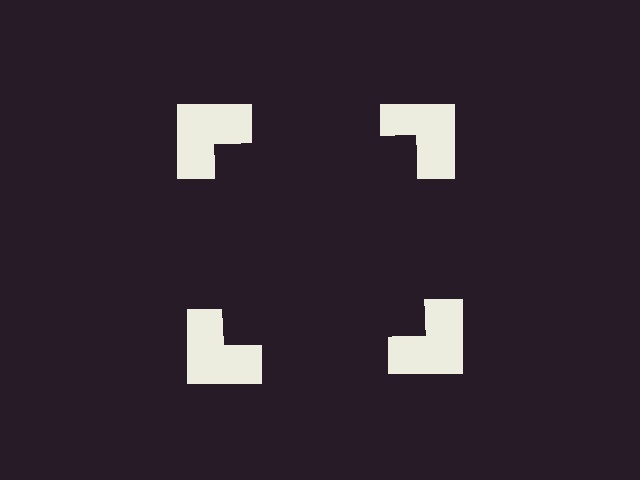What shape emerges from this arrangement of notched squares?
An illusory square — its edges are inferred from the aligned wedge cuts in the notched squares, not physically drawn.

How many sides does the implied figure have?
4 sides.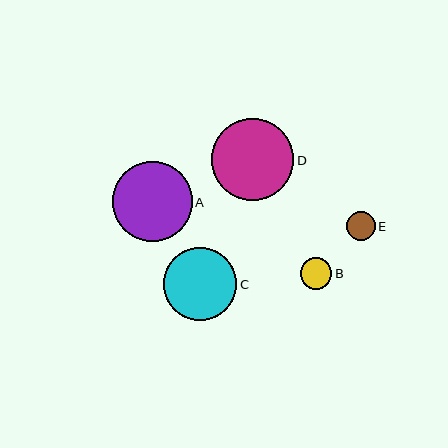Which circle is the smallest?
Circle E is the smallest with a size of approximately 29 pixels.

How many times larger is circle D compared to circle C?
Circle D is approximately 1.1 times the size of circle C.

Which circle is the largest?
Circle D is the largest with a size of approximately 82 pixels.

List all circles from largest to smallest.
From largest to smallest: D, A, C, B, E.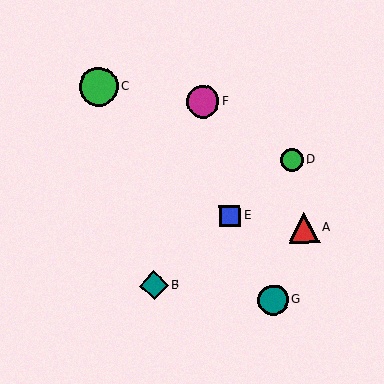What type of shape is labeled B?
Shape B is a teal diamond.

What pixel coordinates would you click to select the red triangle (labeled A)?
Click at (304, 228) to select the red triangle A.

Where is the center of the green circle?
The center of the green circle is at (292, 160).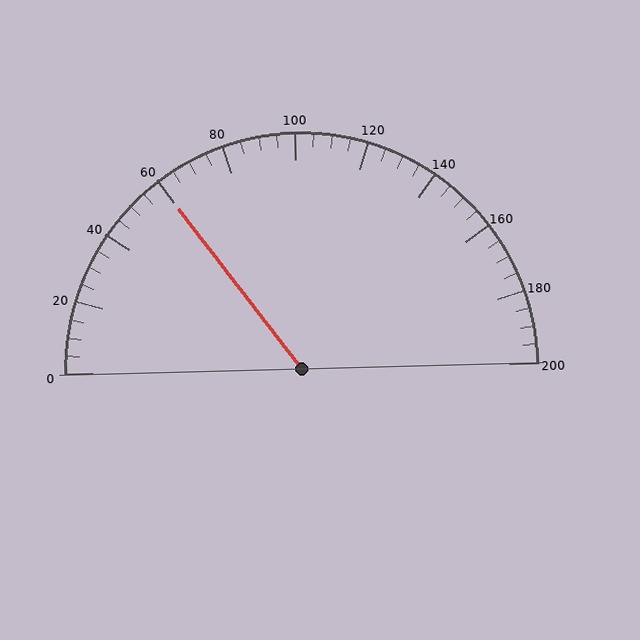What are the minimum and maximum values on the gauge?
The gauge ranges from 0 to 200.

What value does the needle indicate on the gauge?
The needle indicates approximately 60.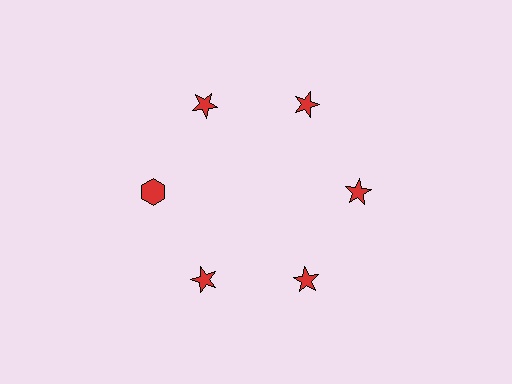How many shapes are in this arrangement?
There are 6 shapes arranged in a ring pattern.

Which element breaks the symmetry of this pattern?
The red hexagon at roughly the 9 o'clock position breaks the symmetry. All other shapes are red stars.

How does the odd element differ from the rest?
It has a different shape: hexagon instead of star.